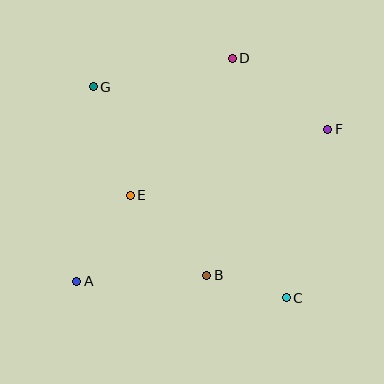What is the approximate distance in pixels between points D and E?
The distance between D and E is approximately 171 pixels.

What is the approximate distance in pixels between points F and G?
The distance between F and G is approximately 238 pixels.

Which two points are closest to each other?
Points B and C are closest to each other.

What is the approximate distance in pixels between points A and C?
The distance between A and C is approximately 210 pixels.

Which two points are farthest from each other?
Points A and F are farthest from each other.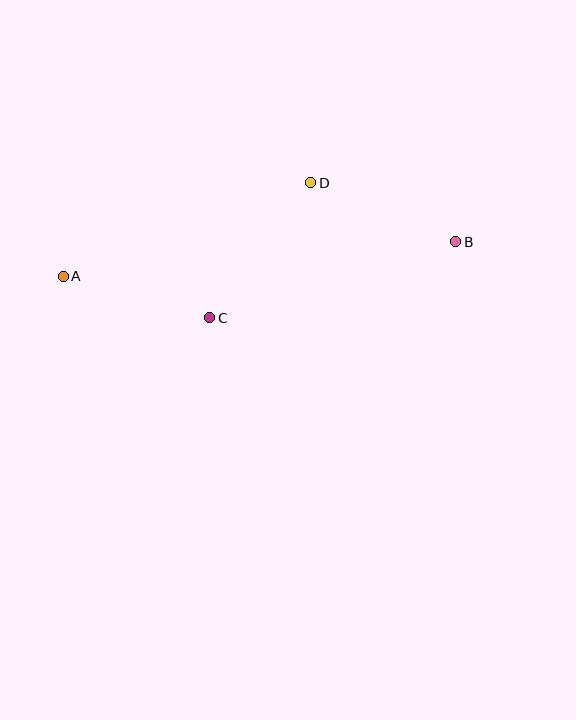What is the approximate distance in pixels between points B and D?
The distance between B and D is approximately 156 pixels.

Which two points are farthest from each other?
Points A and B are farthest from each other.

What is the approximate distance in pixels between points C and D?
The distance between C and D is approximately 169 pixels.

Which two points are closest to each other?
Points A and C are closest to each other.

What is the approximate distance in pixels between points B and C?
The distance between B and C is approximately 258 pixels.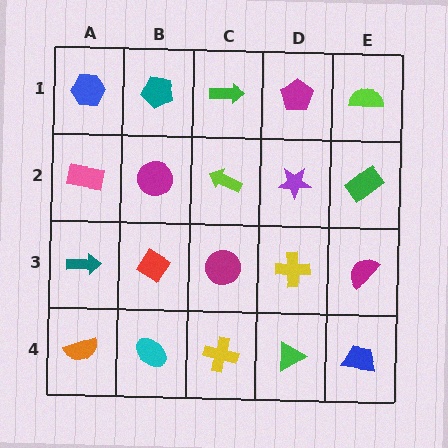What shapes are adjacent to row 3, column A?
A pink rectangle (row 2, column A), an orange semicircle (row 4, column A), a red diamond (row 3, column B).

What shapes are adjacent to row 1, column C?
A lime arrow (row 2, column C), a teal pentagon (row 1, column B), a magenta pentagon (row 1, column D).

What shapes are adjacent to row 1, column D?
A purple star (row 2, column D), a green arrow (row 1, column C), a lime semicircle (row 1, column E).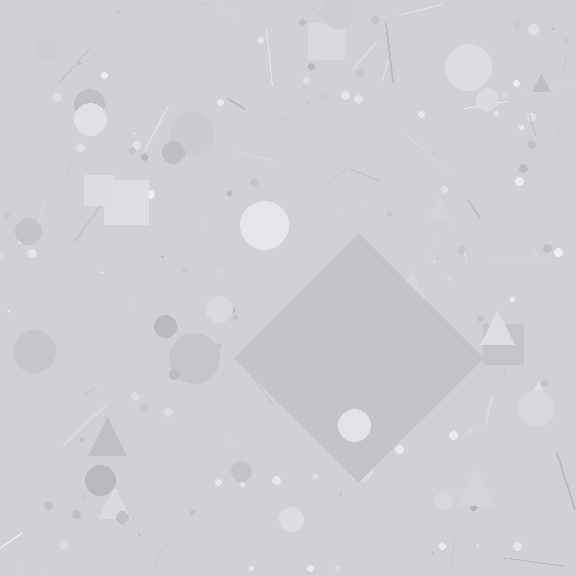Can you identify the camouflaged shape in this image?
The camouflaged shape is a diamond.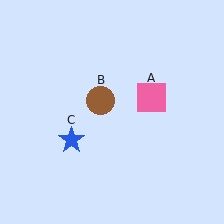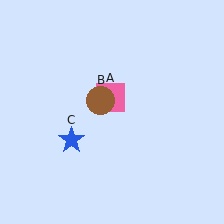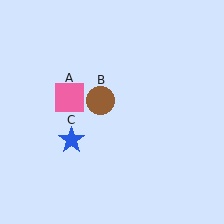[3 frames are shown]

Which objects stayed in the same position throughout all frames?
Brown circle (object B) and blue star (object C) remained stationary.